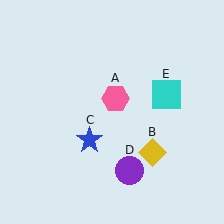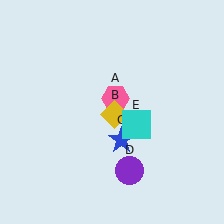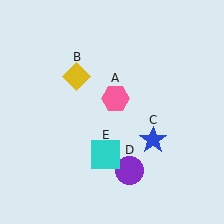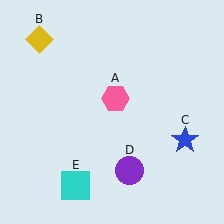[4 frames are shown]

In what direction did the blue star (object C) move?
The blue star (object C) moved right.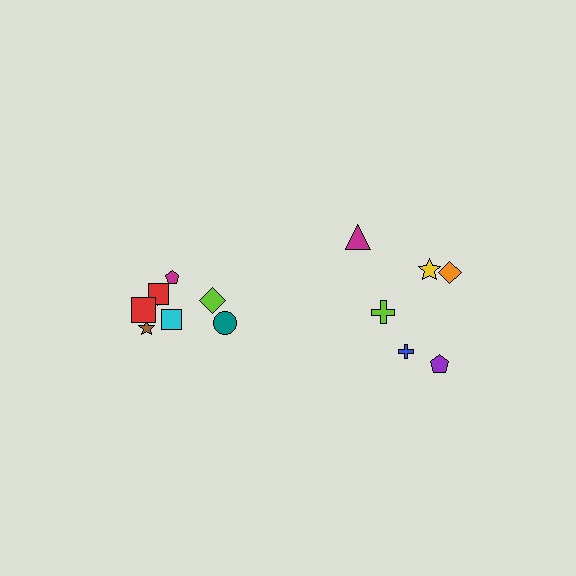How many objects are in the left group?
There are 8 objects.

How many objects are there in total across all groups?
There are 14 objects.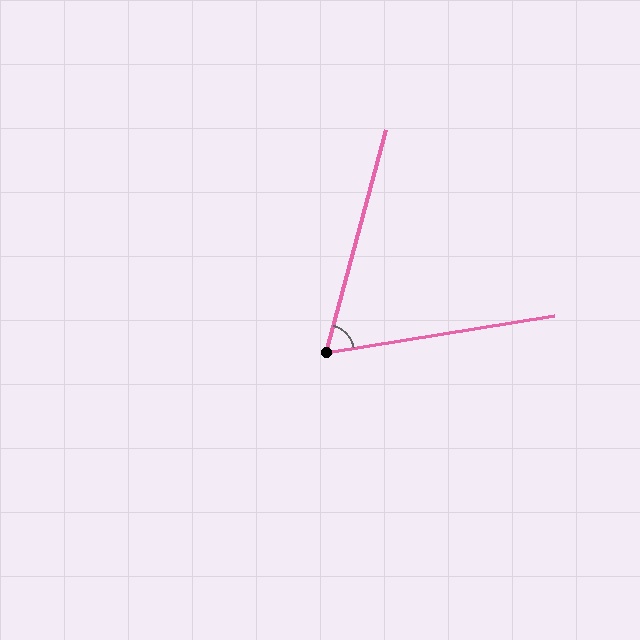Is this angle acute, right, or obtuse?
It is acute.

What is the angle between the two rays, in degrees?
Approximately 66 degrees.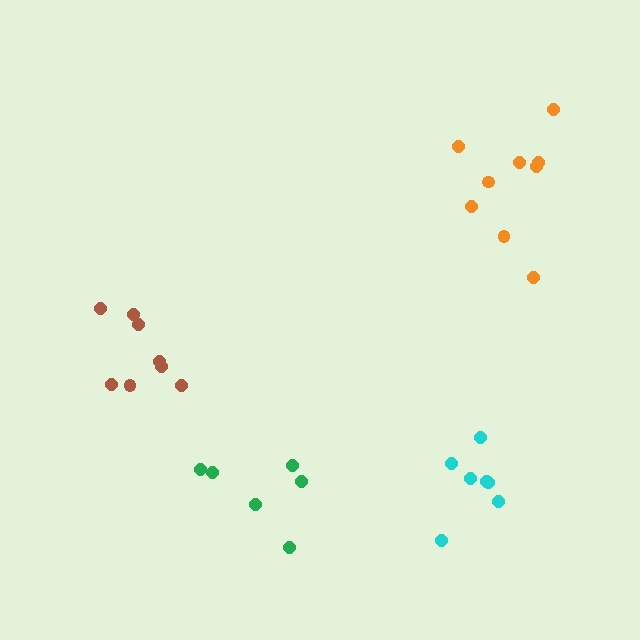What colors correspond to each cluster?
The clusters are colored: brown, green, cyan, orange.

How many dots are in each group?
Group 1: 8 dots, Group 2: 6 dots, Group 3: 7 dots, Group 4: 9 dots (30 total).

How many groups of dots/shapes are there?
There are 4 groups.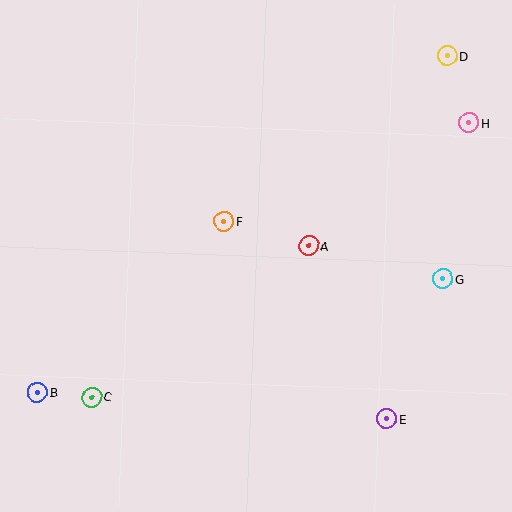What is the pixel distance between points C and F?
The distance between C and F is 220 pixels.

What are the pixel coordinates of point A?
Point A is at (309, 246).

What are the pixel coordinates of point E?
Point E is at (387, 419).